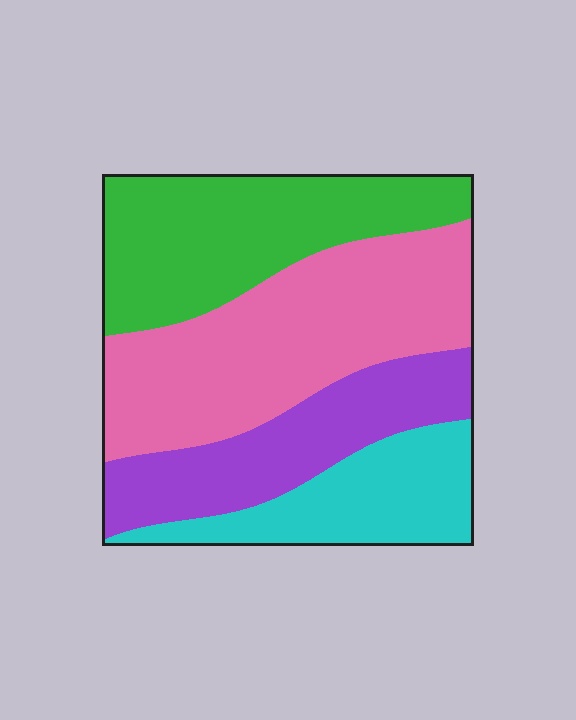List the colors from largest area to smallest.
From largest to smallest: pink, green, purple, cyan.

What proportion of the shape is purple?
Purple covers about 20% of the shape.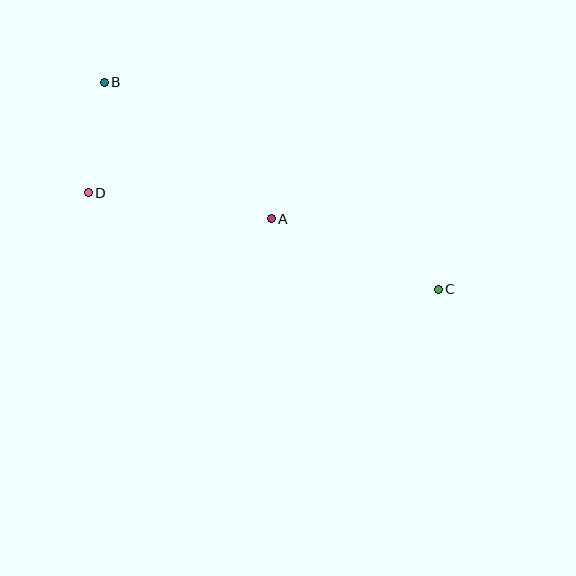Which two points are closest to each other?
Points B and D are closest to each other.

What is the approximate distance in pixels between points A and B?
The distance between A and B is approximately 216 pixels.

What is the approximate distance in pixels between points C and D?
The distance between C and D is approximately 363 pixels.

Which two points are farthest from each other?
Points B and C are farthest from each other.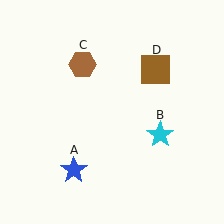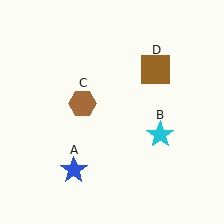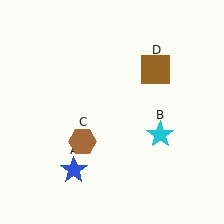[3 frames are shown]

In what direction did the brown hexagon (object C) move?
The brown hexagon (object C) moved down.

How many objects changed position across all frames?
1 object changed position: brown hexagon (object C).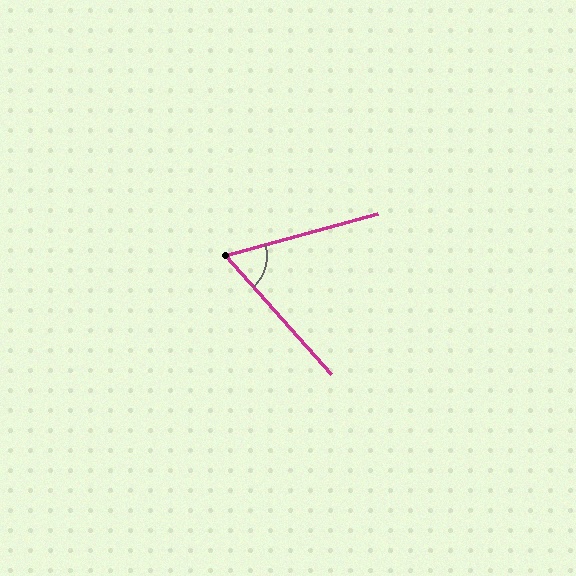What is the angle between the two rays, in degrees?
Approximately 64 degrees.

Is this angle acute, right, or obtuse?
It is acute.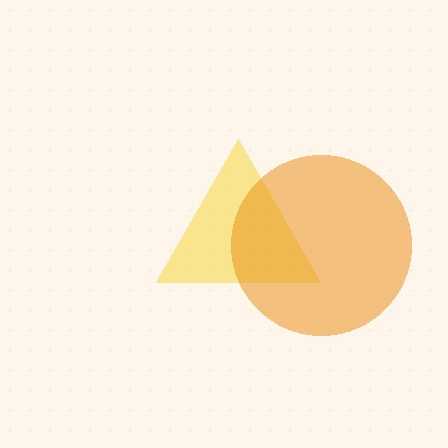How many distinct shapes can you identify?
There are 2 distinct shapes: a yellow triangle, an orange circle.